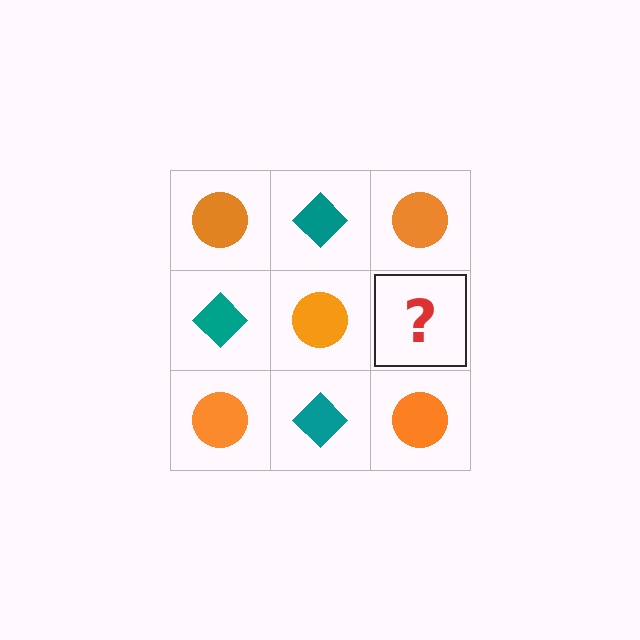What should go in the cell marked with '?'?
The missing cell should contain a teal diamond.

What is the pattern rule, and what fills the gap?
The rule is that it alternates orange circle and teal diamond in a checkerboard pattern. The gap should be filled with a teal diamond.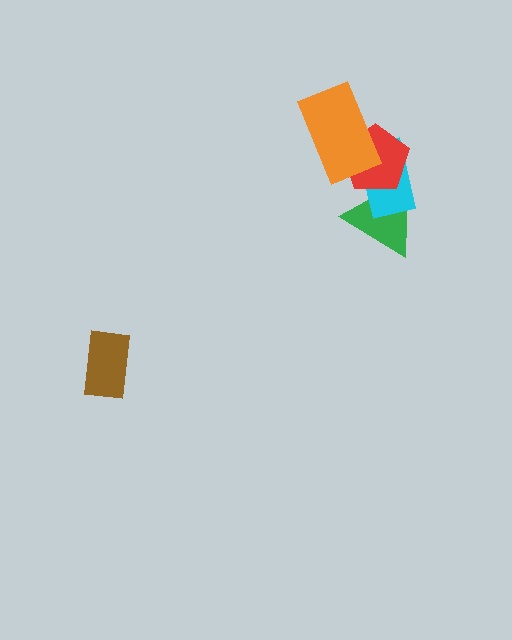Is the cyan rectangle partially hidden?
Yes, it is partially covered by another shape.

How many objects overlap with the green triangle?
2 objects overlap with the green triangle.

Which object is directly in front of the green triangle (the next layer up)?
The cyan rectangle is directly in front of the green triangle.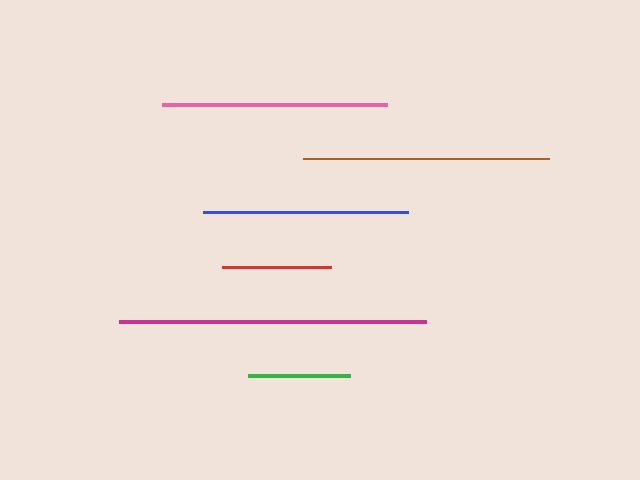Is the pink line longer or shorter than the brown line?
The brown line is longer than the pink line.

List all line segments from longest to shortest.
From longest to shortest: magenta, brown, pink, blue, red, green.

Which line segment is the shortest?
The green line is the shortest at approximately 101 pixels.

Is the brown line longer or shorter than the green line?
The brown line is longer than the green line.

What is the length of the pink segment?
The pink segment is approximately 225 pixels long.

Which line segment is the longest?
The magenta line is the longest at approximately 307 pixels.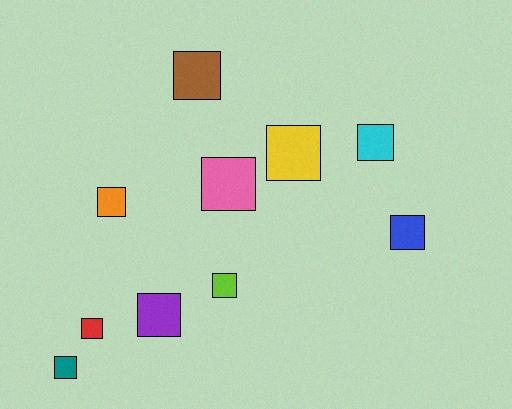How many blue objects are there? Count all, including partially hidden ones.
There is 1 blue object.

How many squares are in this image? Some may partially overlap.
There are 10 squares.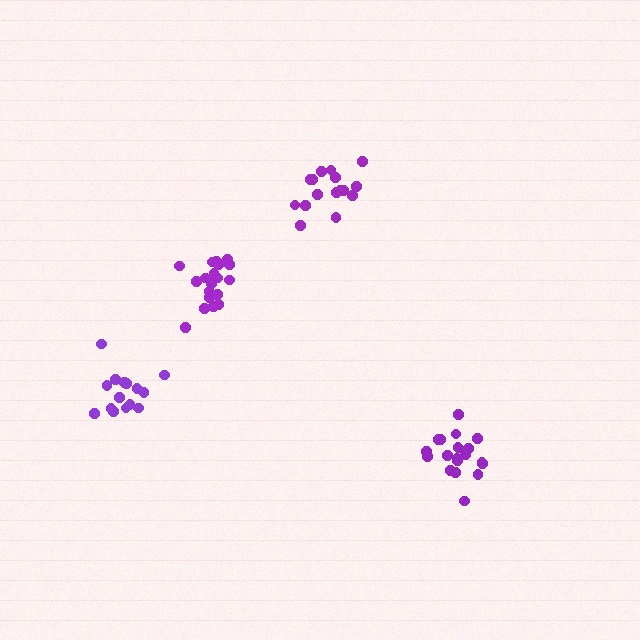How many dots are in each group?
Group 1: 16 dots, Group 2: 20 dots, Group 3: 20 dots, Group 4: 16 dots (72 total).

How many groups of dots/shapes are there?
There are 4 groups.